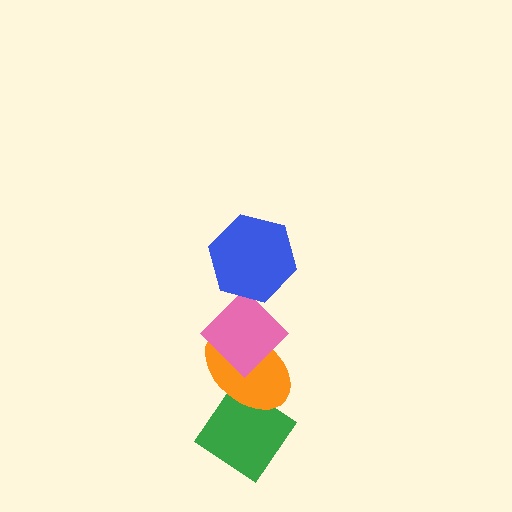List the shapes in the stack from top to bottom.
From top to bottom: the blue hexagon, the pink diamond, the orange ellipse, the green diamond.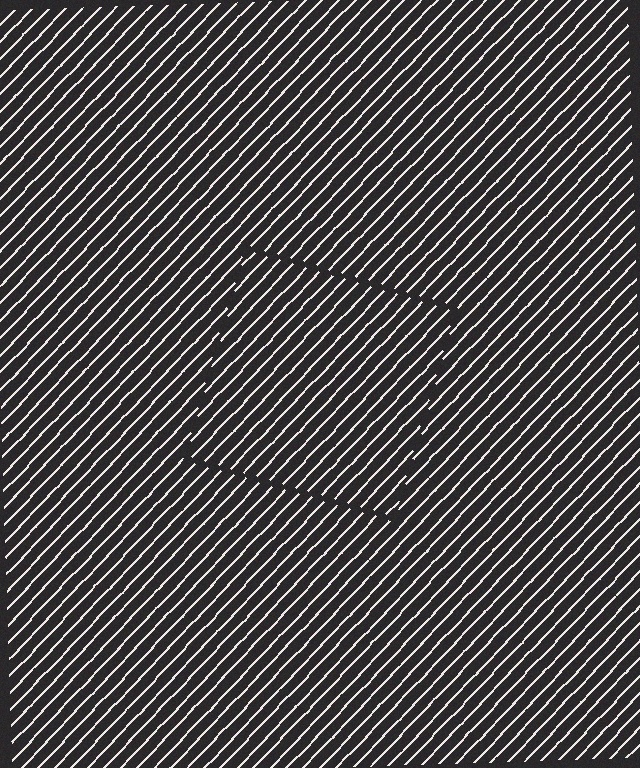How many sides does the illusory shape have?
4 sides — the line-ends trace a square.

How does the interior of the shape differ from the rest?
The interior of the shape contains the same grating, shifted by half a period — the contour is defined by the phase discontinuity where line-ends from the inner and outer gratings abut.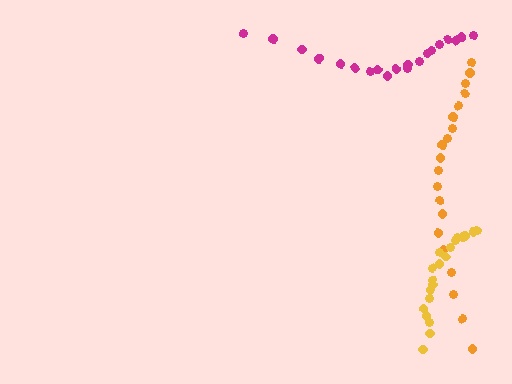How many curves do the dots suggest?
There are 3 distinct paths.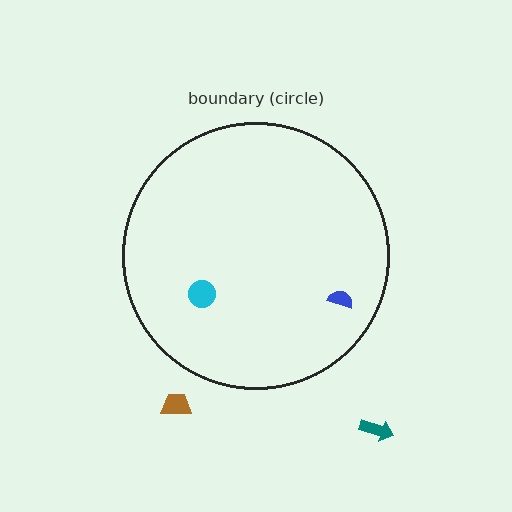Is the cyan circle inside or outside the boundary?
Inside.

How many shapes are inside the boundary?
2 inside, 2 outside.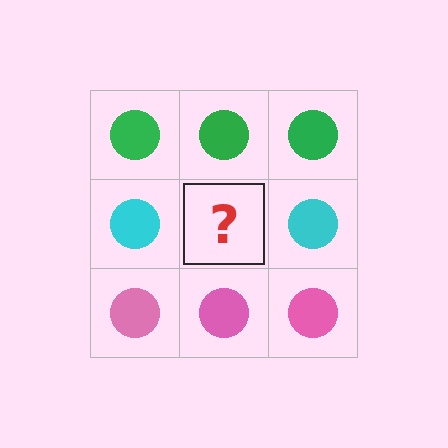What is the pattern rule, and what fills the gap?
The rule is that each row has a consistent color. The gap should be filled with a cyan circle.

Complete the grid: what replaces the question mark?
The question mark should be replaced with a cyan circle.